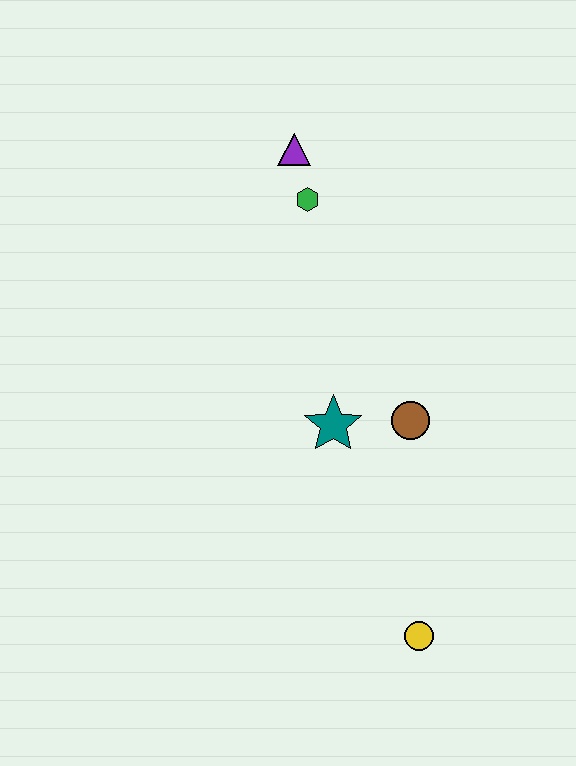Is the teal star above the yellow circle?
Yes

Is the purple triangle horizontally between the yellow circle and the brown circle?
No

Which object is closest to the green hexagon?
The purple triangle is closest to the green hexagon.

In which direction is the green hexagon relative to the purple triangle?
The green hexagon is below the purple triangle.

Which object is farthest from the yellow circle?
The purple triangle is farthest from the yellow circle.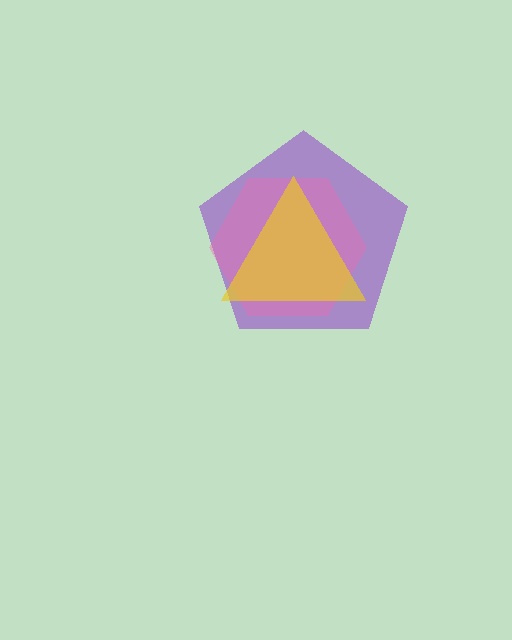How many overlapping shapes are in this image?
There are 3 overlapping shapes in the image.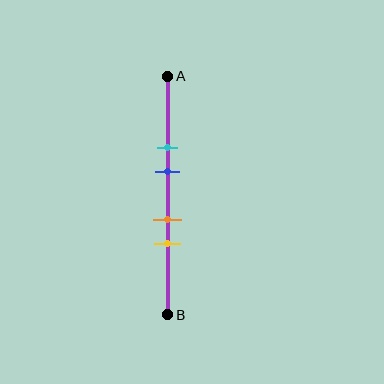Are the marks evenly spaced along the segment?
No, the marks are not evenly spaced.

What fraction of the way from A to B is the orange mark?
The orange mark is approximately 60% (0.6) of the way from A to B.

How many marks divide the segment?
There are 4 marks dividing the segment.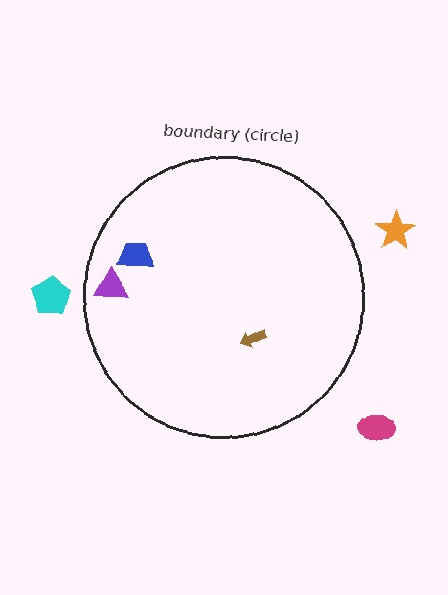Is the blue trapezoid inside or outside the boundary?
Inside.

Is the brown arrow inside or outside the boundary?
Inside.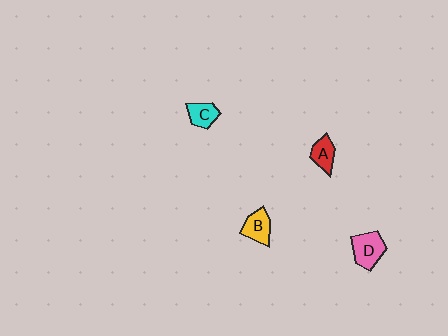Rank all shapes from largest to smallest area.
From largest to smallest: D (pink), B (yellow), C (cyan), A (red).